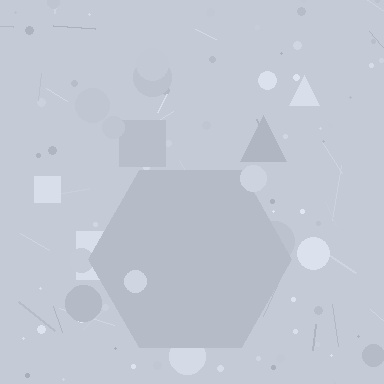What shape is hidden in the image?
A hexagon is hidden in the image.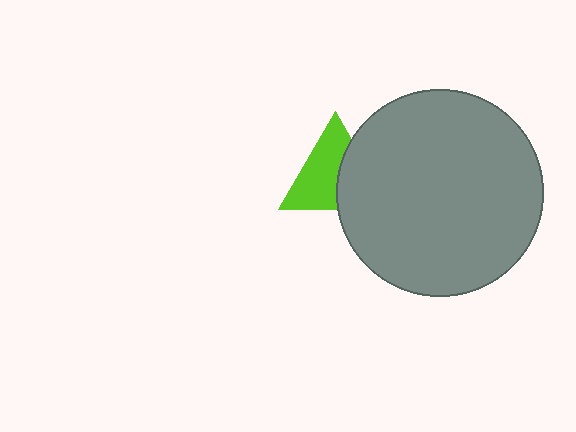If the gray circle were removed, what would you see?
You would see the complete lime triangle.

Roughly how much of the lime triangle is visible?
About half of it is visible (roughly 60%).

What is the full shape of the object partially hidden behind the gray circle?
The partially hidden object is a lime triangle.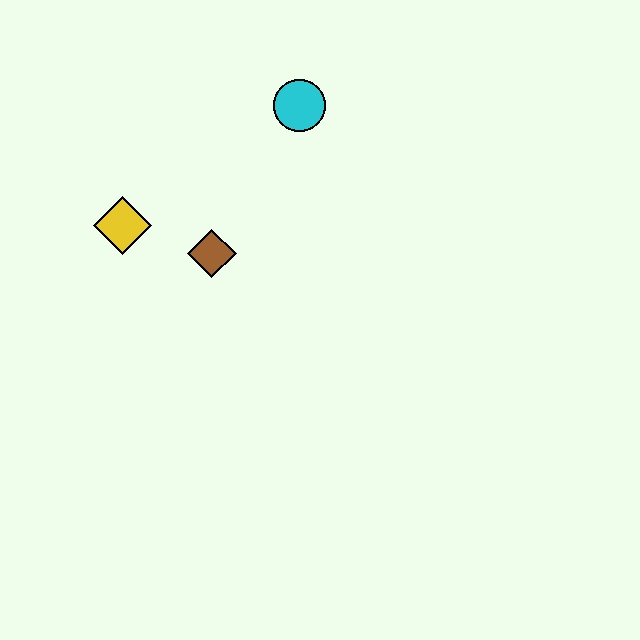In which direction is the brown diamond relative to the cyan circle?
The brown diamond is below the cyan circle.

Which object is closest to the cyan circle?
The brown diamond is closest to the cyan circle.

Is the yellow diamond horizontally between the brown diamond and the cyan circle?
No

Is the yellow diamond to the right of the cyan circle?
No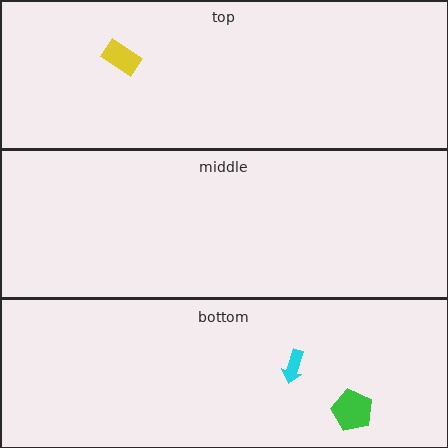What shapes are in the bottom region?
The green pentagon, the cyan arrow.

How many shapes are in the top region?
1.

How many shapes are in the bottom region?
2.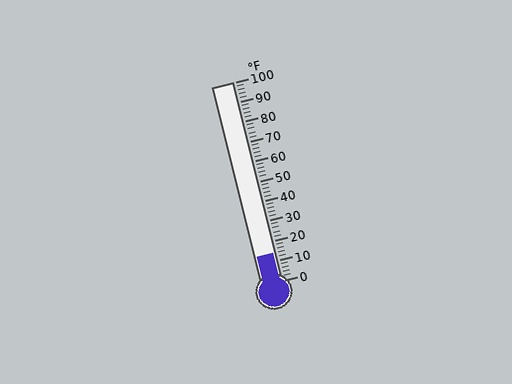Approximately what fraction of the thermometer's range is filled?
The thermometer is filled to approximately 15% of its range.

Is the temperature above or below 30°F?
The temperature is below 30°F.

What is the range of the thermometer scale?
The thermometer scale ranges from 0°F to 100°F.